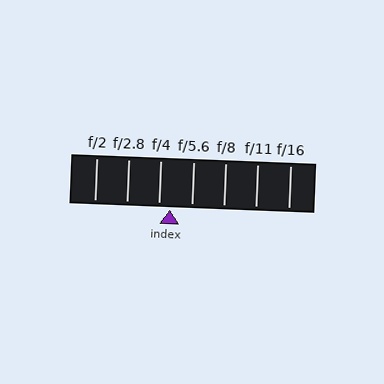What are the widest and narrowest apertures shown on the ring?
The widest aperture shown is f/2 and the narrowest is f/16.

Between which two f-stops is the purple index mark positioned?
The index mark is between f/4 and f/5.6.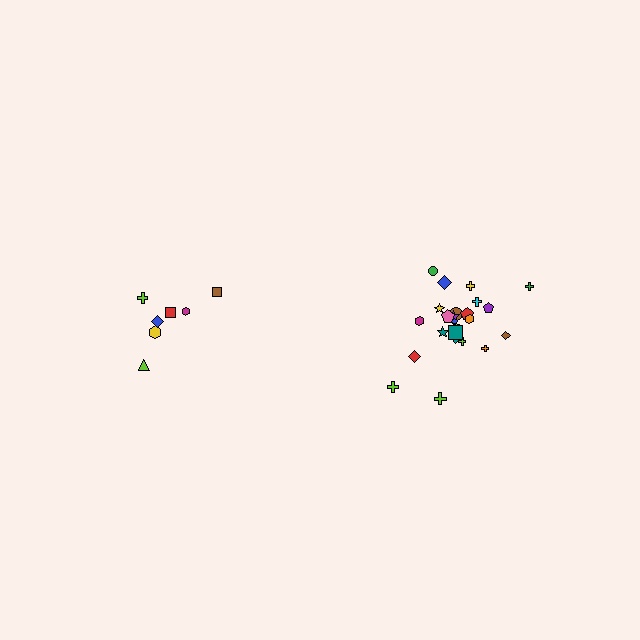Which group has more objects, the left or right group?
The right group.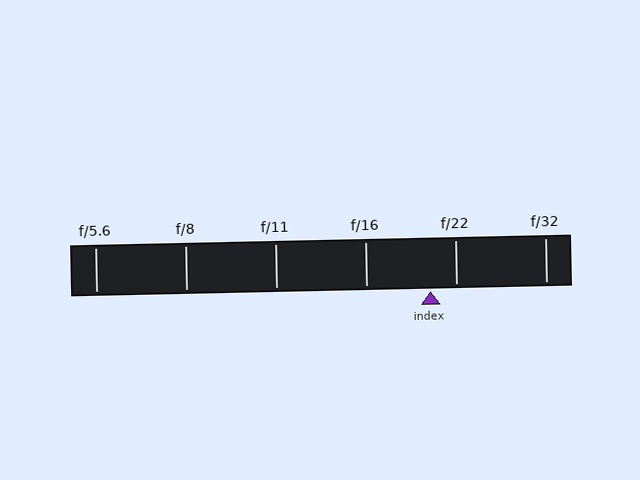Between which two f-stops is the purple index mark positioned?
The index mark is between f/16 and f/22.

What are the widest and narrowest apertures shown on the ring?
The widest aperture shown is f/5.6 and the narrowest is f/32.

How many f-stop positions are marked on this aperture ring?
There are 6 f-stop positions marked.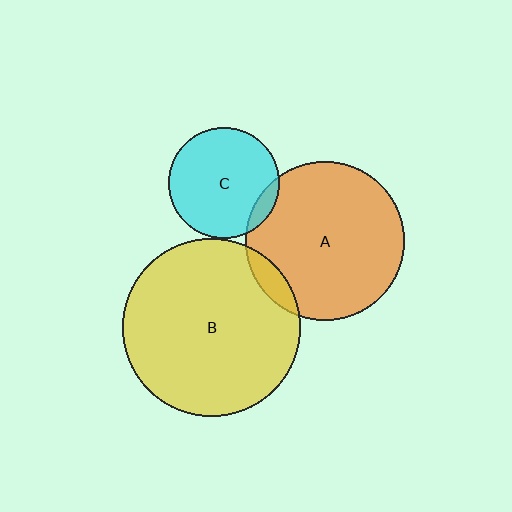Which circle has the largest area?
Circle B (yellow).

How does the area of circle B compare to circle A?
Approximately 1.3 times.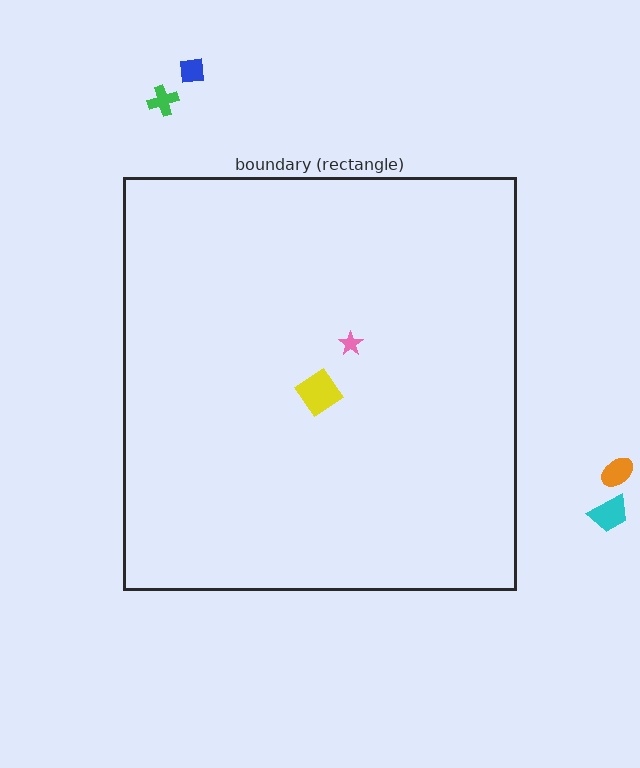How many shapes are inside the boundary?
2 inside, 4 outside.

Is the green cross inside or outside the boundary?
Outside.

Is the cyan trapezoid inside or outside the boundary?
Outside.